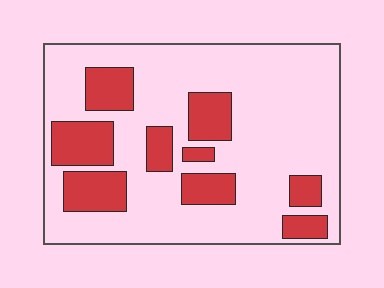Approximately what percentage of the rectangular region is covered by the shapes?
Approximately 25%.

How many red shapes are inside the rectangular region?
9.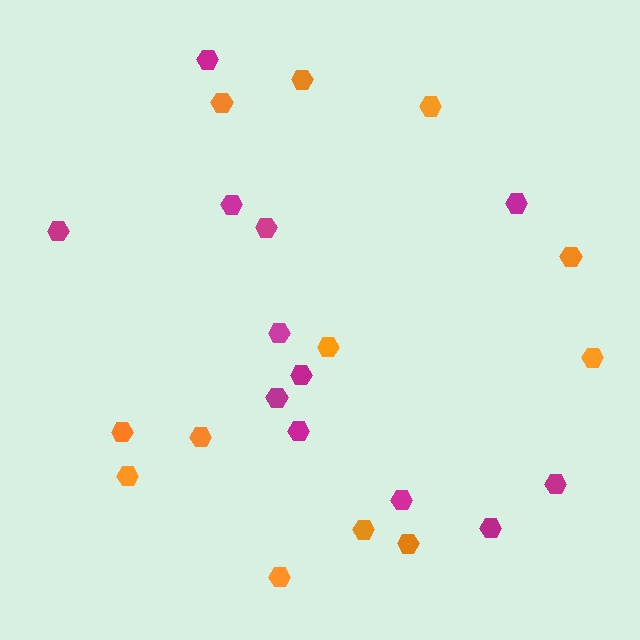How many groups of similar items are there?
There are 2 groups: one group of orange hexagons (12) and one group of magenta hexagons (12).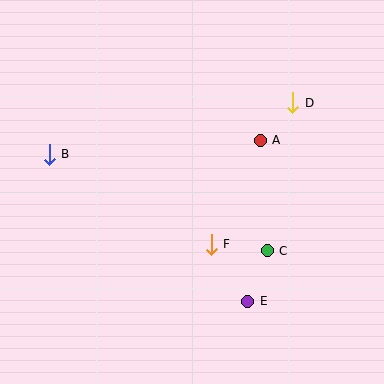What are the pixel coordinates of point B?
Point B is at (49, 154).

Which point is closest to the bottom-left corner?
Point B is closest to the bottom-left corner.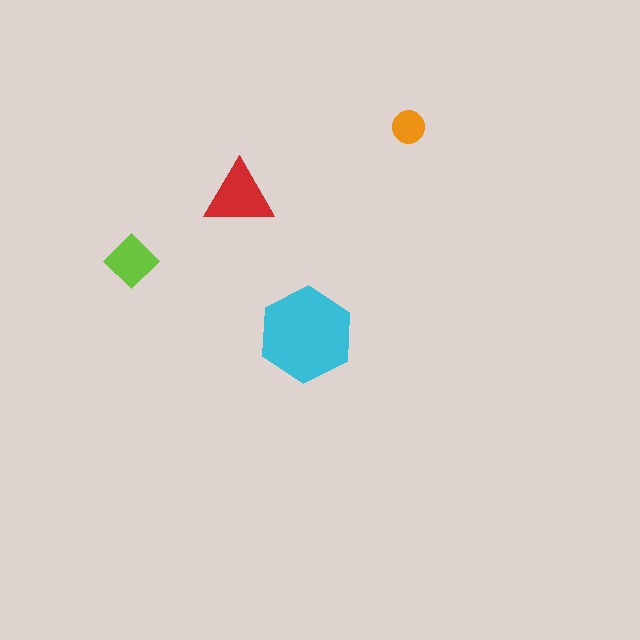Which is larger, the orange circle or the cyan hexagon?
The cyan hexagon.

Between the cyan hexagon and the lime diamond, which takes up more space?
The cyan hexagon.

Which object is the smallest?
The orange circle.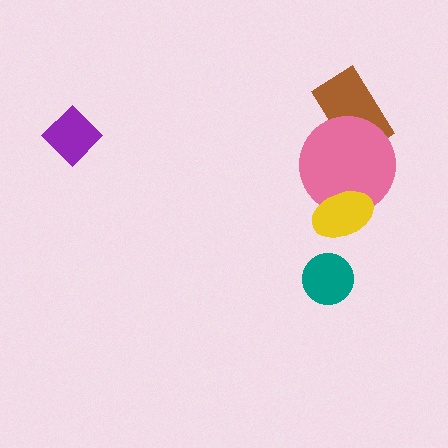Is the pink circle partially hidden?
Yes, it is partially covered by another shape.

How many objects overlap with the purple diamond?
0 objects overlap with the purple diamond.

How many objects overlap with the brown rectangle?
1 object overlaps with the brown rectangle.